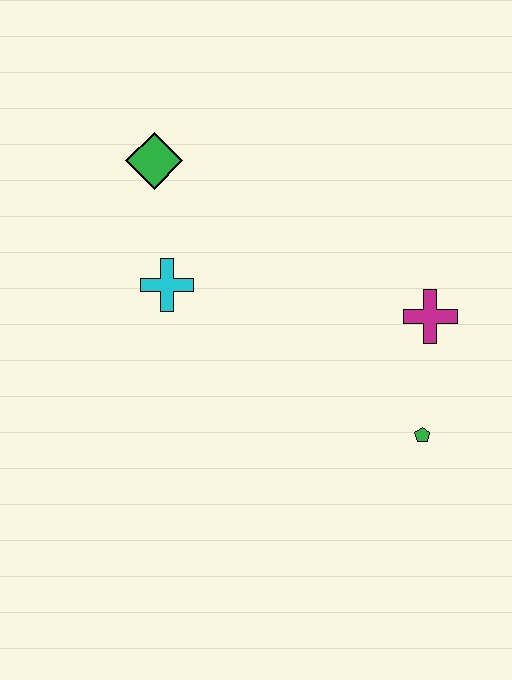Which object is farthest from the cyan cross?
The green pentagon is farthest from the cyan cross.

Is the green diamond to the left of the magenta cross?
Yes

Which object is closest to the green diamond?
The cyan cross is closest to the green diamond.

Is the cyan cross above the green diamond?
No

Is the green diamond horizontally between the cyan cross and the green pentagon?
No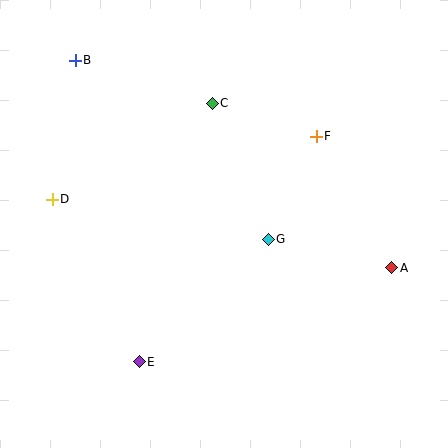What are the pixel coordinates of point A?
Point A is at (392, 268).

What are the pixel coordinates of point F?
Point F is at (316, 136).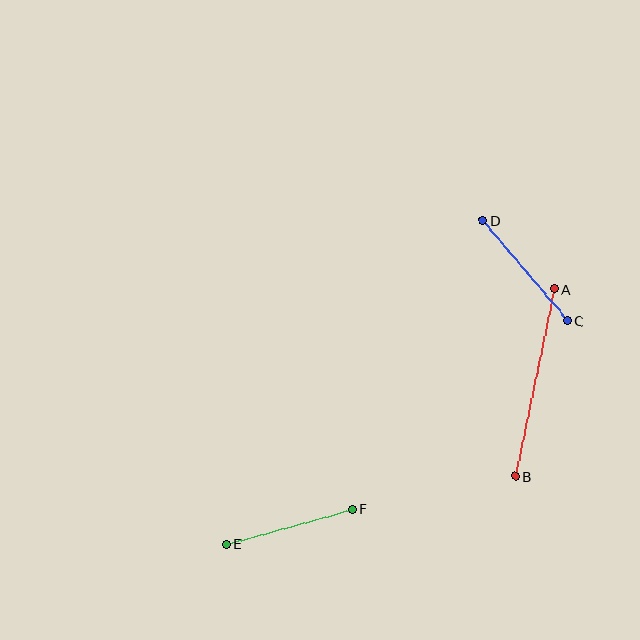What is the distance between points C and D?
The distance is approximately 131 pixels.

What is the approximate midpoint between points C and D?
The midpoint is at approximately (525, 270) pixels.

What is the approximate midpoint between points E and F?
The midpoint is at approximately (289, 526) pixels.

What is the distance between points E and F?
The distance is approximately 131 pixels.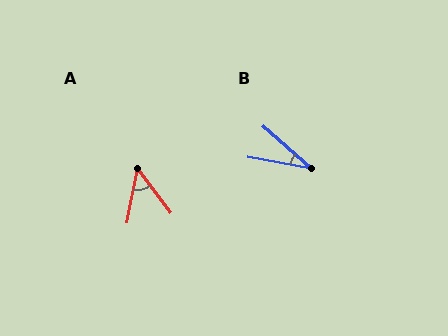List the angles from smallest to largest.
B (30°), A (48°).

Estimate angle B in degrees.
Approximately 30 degrees.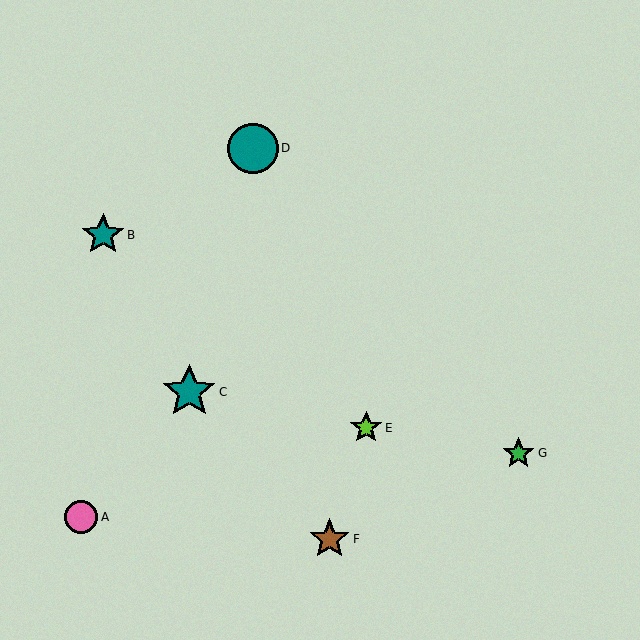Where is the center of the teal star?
The center of the teal star is at (103, 235).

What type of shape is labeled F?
Shape F is a brown star.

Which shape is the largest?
The teal star (labeled C) is the largest.